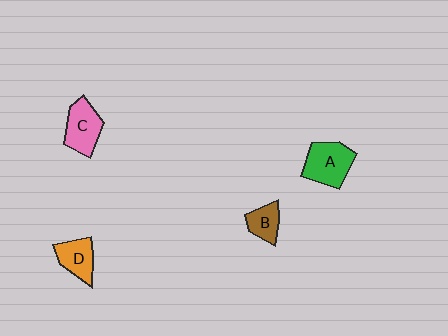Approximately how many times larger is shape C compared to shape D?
Approximately 1.2 times.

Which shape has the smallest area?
Shape B (brown).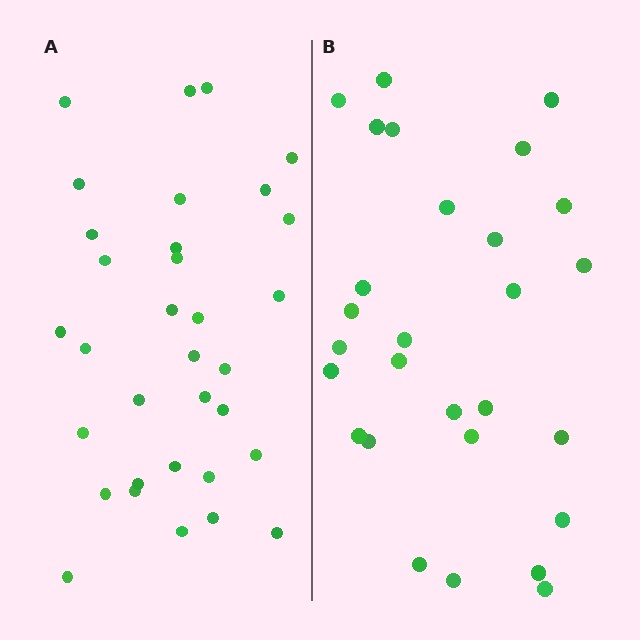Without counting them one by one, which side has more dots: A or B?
Region A (the left region) has more dots.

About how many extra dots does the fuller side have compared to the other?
Region A has about 5 more dots than region B.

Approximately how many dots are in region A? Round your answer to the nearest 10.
About 30 dots. (The exact count is 33, which rounds to 30.)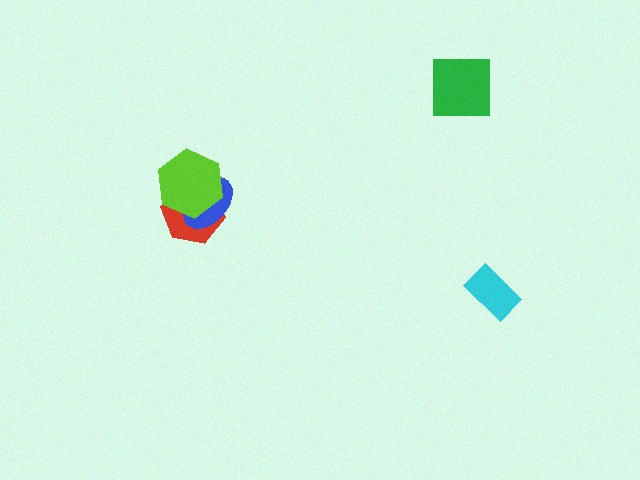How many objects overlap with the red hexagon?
2 objects overlap with the red hexagon.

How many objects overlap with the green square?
0 objects overlap with the green square.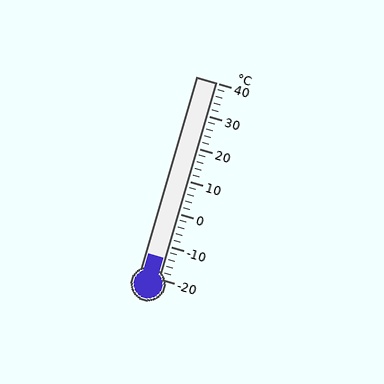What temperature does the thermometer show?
The thermometer shows approximately -14°C.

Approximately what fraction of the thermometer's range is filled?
The thermometer is filled to approximately 10% of its range.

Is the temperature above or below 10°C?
The temperature is below 10°C.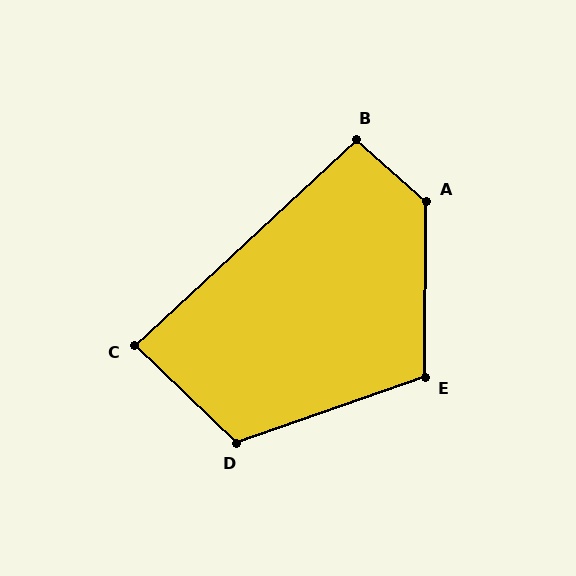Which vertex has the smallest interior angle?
C, at approximately 87 degrees.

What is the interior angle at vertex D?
Approximately 117 degrees (obtuse).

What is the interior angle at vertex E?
Approximately 110 degrees (obtuse).